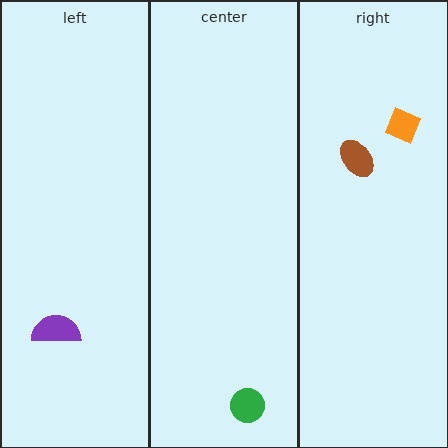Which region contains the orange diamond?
The right region.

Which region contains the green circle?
The center region.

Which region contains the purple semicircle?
The left region.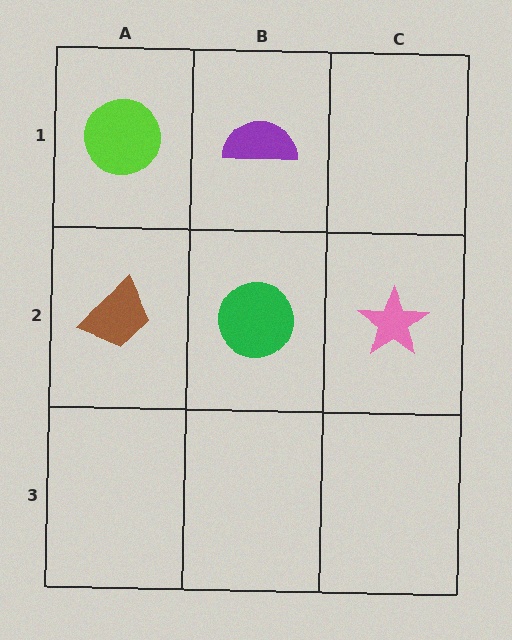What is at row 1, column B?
A purple semicircle.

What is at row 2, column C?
A pink star.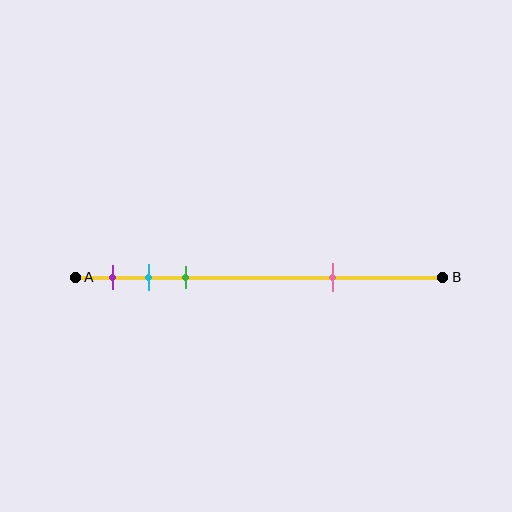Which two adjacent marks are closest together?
The cyan and green marks are the closest adjacent pair.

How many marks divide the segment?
There are 4 marks dividing the segment.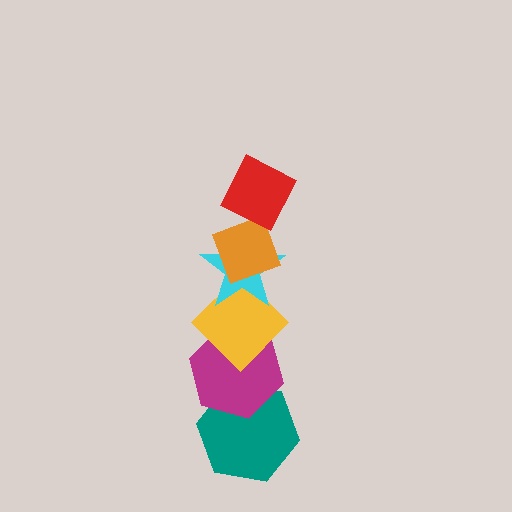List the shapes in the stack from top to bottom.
From top to bottom: the red diamond, the orange diamond, the cyan star, the yellow diamond, the magenta hexagon, the teal hexagon.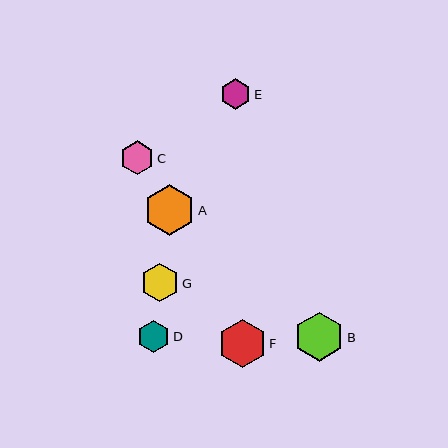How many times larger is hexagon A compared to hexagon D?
Hexagon A is approximately 1.6 times the size of hexagon D.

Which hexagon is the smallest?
Hexagon E is the smallest with a size of approximately 31 pixels.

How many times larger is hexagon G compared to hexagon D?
Hexagon G is approximately 1.2 times the size of hexagon D.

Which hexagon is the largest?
Hexagon A is the largest with a size of approximately 50 pixels.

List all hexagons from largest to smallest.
From largest to smallest: A, B, F, G, C, D, E.